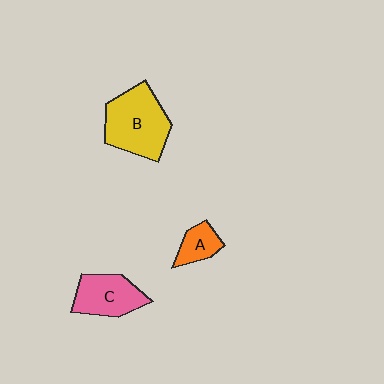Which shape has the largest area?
Shape B (yellow).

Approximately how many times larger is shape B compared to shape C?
Approximately 1.4 times.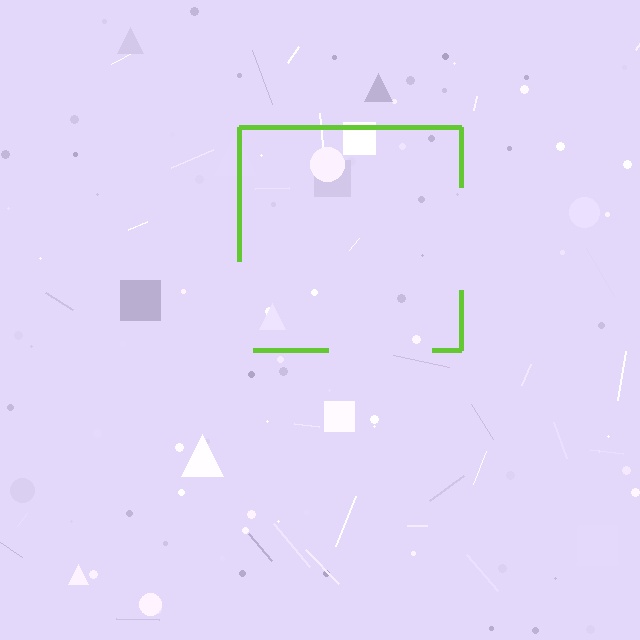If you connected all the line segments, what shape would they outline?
They would outline a square.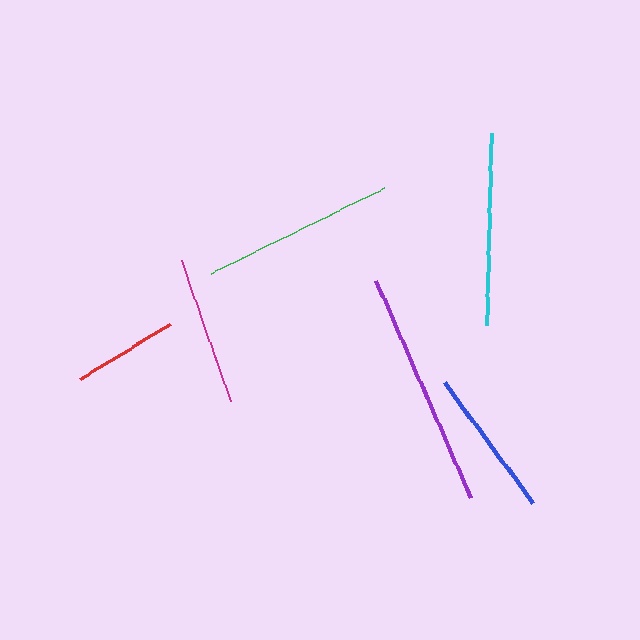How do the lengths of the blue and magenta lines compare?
The blue and magenta lines are approximately the same length.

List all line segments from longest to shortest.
From longest to shortest: purple, green, cyan, blue, magenta, red.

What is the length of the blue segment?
The blue segment is approximately 150 pixels long.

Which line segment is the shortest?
The red line is the shortest at approximately 106 pixels.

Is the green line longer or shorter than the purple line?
The purple line is longer than the green line.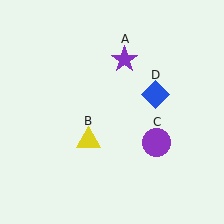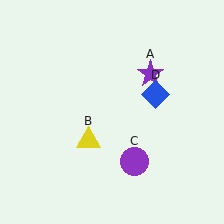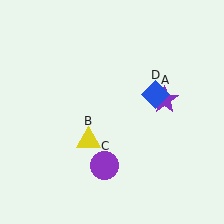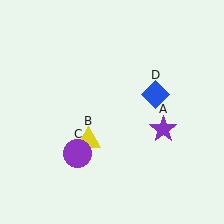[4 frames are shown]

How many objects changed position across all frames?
2 objects changed position: purple star (object A), purple circle (object C).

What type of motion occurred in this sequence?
The purple star (object A), purple circle (object C) rotated clockwise around the center of the scene.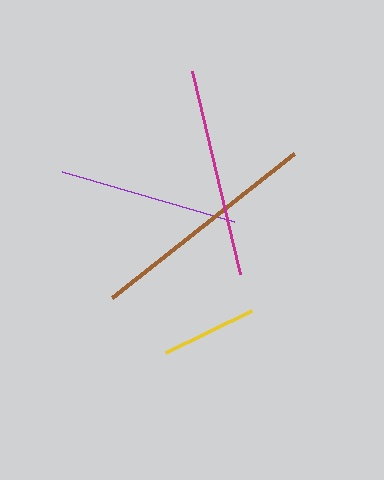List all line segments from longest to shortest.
From longest to shortest: brown, magenta, purple, yellow.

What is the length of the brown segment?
The brown segment is approximately 232 pixels long.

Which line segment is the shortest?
The yellow line is the shortest at approximately 95 pixels.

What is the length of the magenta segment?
The magenta segment is approximately 209 pixels long.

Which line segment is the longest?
The brown line is the longest at approximately 232 pixels.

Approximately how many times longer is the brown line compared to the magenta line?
The brown line is approximately 1.1 times the length of the magenta line.